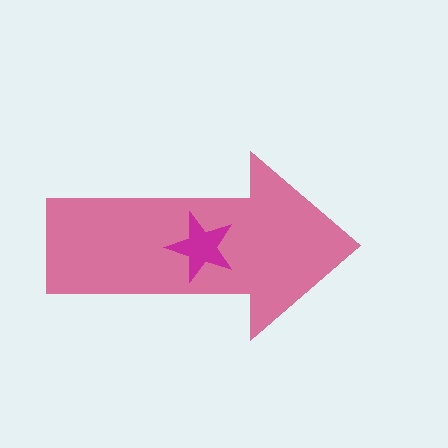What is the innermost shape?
The magenta star.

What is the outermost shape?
The pink arrow.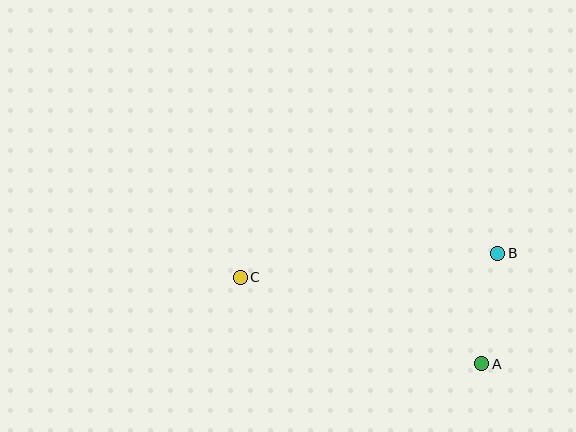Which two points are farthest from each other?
Points B and C are farthest from each other.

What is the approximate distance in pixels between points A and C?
The distance between A and C is approximately 256 pixels.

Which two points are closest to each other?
Points A and B are closest to each other.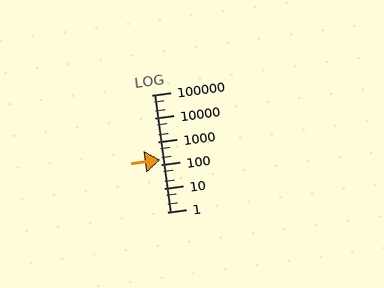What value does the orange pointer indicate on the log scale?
The pointer indicates approximately 160.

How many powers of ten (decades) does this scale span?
The scale spans 5 decades, from 1 to 100000.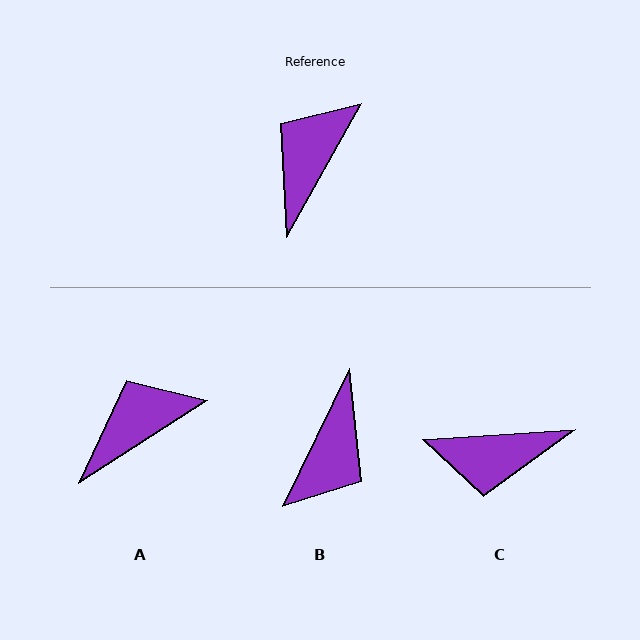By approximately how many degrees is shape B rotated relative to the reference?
Approximately 177 degrees clockwise.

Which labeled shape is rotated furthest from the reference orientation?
B, about 177 degrees away.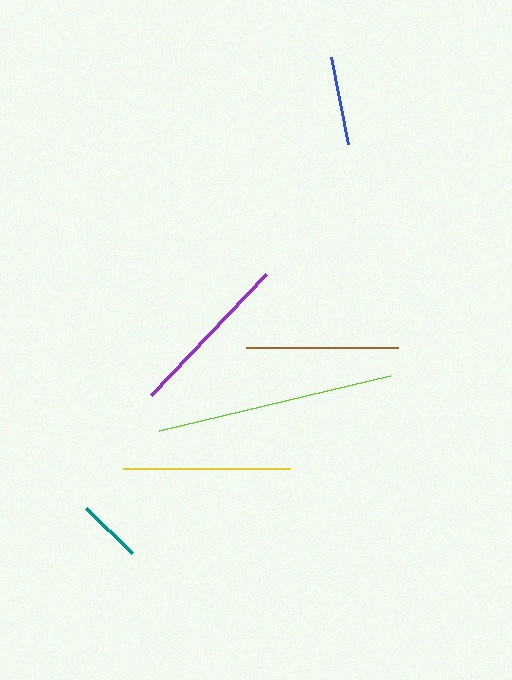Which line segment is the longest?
The lime line is the longest at approximately 237 pixels.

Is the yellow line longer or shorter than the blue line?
The yellow line is longer than the blue line.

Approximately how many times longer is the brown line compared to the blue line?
The brown line is approximately 1.7 times the length of the blue line.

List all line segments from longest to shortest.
From longest to shortest: lime, purple, yellow, brown, blue, teal.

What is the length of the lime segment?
The lime segment is approximately 237 pixels long.